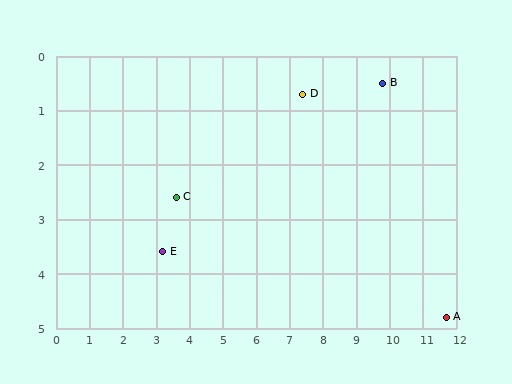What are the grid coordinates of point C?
Point C is at approximately (3.6, 2.6).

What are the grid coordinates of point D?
Point D is at approximately (7.4, 0.7).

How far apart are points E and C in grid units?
Points E and C are about 1.1 grid units apart.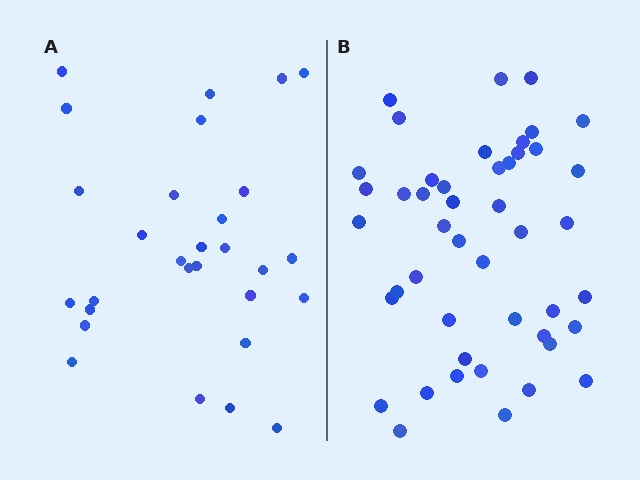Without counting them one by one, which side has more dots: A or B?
Region B (the right region) has more dots.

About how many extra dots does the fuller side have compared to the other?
Region B has approximately 15 more dots than region A.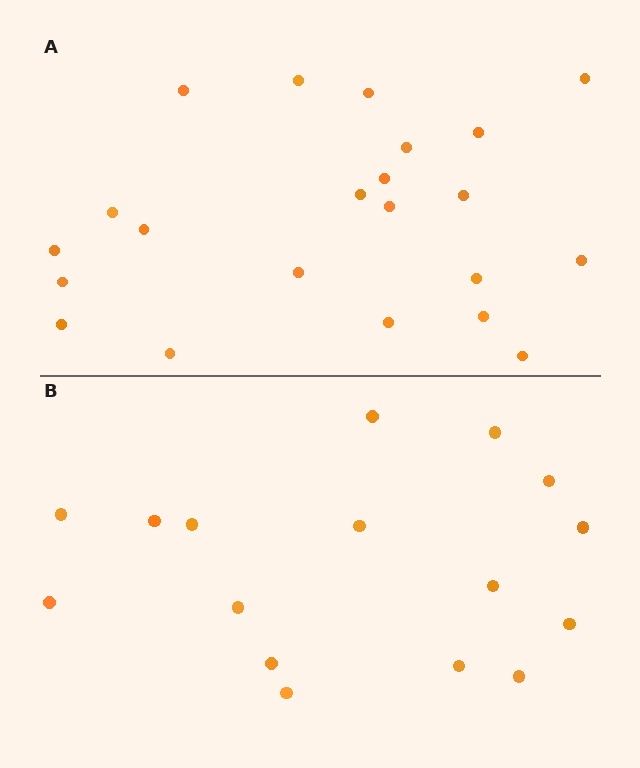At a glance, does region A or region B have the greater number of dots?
Region A (the top region) has more dots.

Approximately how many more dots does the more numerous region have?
Region A has about 6 more dots than region B.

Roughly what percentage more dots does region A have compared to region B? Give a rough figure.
About 40% more.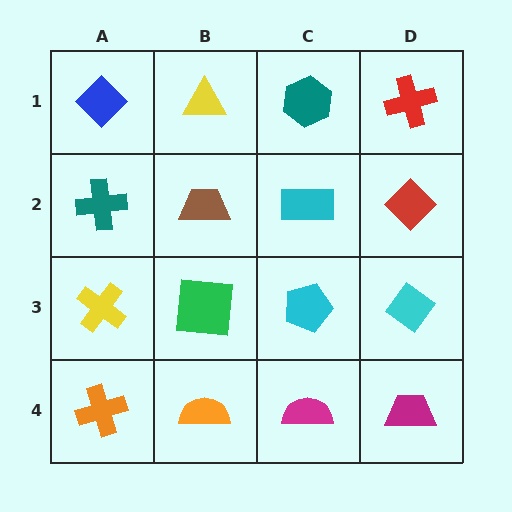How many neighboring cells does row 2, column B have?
4.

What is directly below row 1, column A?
A teal cross.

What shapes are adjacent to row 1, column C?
A cyan rectangle (row 2, column C), a yellow triangle (row 1, column B), a red cross (row 1, column D).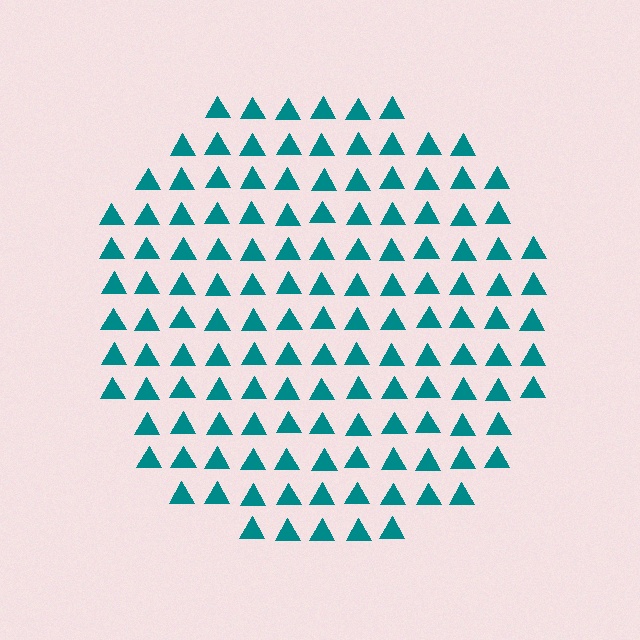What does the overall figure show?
The overall figure shows a circle.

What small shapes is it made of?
It is made of small triangles.